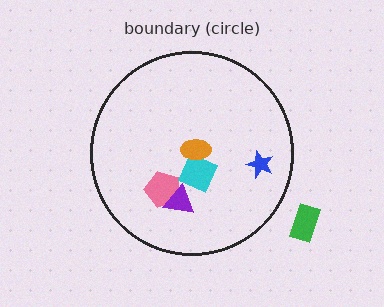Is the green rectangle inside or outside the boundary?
Outside.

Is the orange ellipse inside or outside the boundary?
Inside.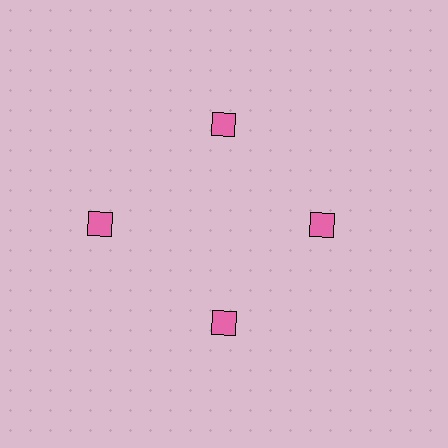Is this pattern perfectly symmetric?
No. The 4 pink diamonds are arranged in a ring, but one element near the 9 o'clock position is pushed outward from the center, breaking the 4-fold rotational symmetry.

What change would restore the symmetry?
The symmetry would be restored by moving it inward, back onto the ring so that all 4 diamonds sit at equal angles and equal distance from the center.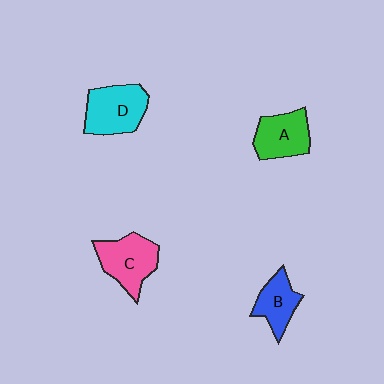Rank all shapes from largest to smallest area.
From largest to smallest: D (cyan), C (pink), A (green), B (blue).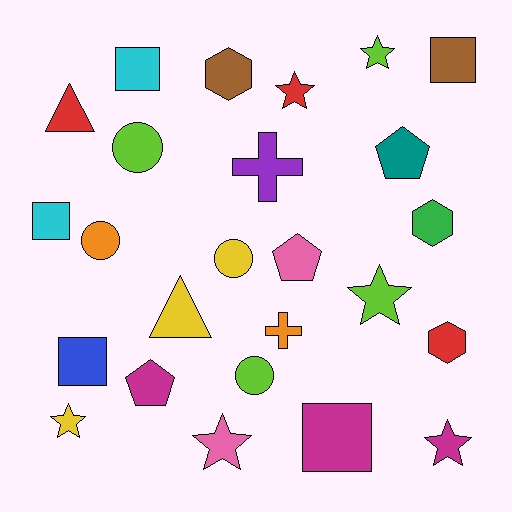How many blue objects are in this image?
There is 1 blue object.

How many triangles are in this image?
There are 2 triangles.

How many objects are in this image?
There are 25 objects.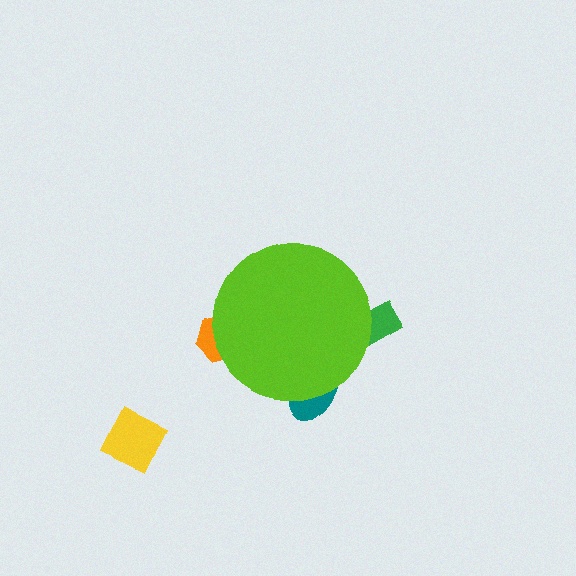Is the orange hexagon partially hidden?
Yes, the orange hexagon is partially hidden behind the lime circle.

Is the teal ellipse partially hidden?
Yes, the teal ellipse is partially hidden behind the lime circle.